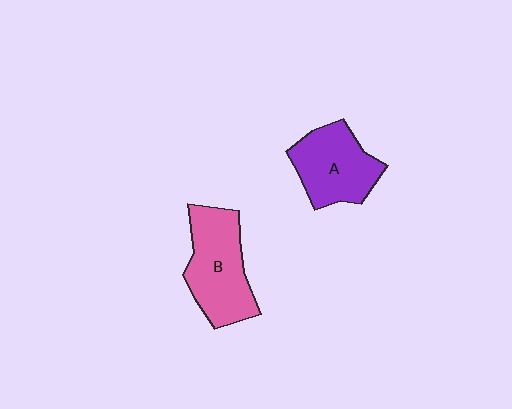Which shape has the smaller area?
Shape A (purple).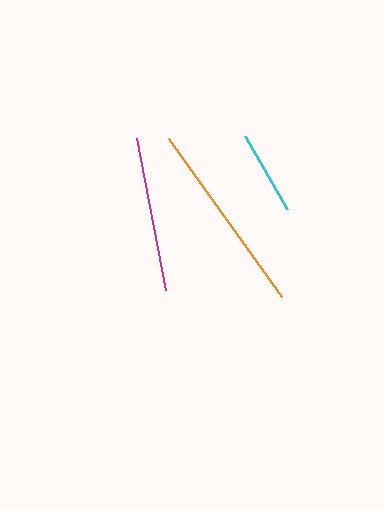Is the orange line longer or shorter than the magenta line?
The orange line is longer than the magenta line.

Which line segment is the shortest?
The cyan line is the shortest at approximately 84 pixels.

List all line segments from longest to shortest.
From longest to shortest: orange, magenta, cyan.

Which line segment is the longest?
The orange line is the longest at approximately 195 pixels.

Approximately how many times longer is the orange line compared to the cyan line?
The orange line is approximately 2.3 times the length of the cyan line.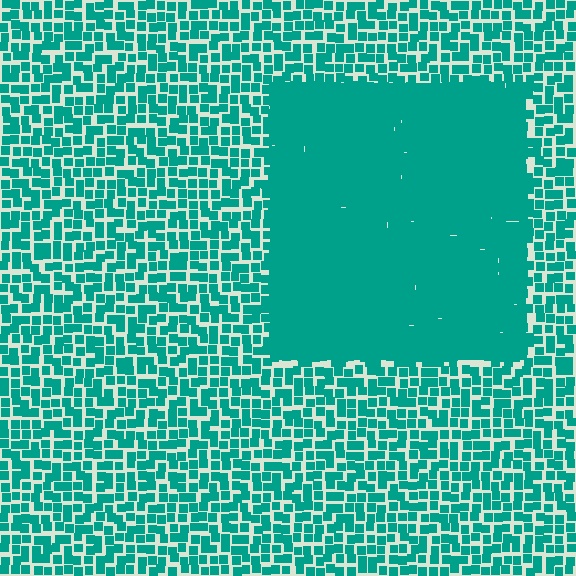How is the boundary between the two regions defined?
The boundary is defined by a change in element density (approximately 2.3x ratio). All elements are the same color, size, and shape.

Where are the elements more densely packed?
The elements are more densely packed inside the rectangle boundary.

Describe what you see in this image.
The image contains small teal elements arranged at two different densities. A rectangle-shaped region is visible where the elements are more densely packed than the surrounding area.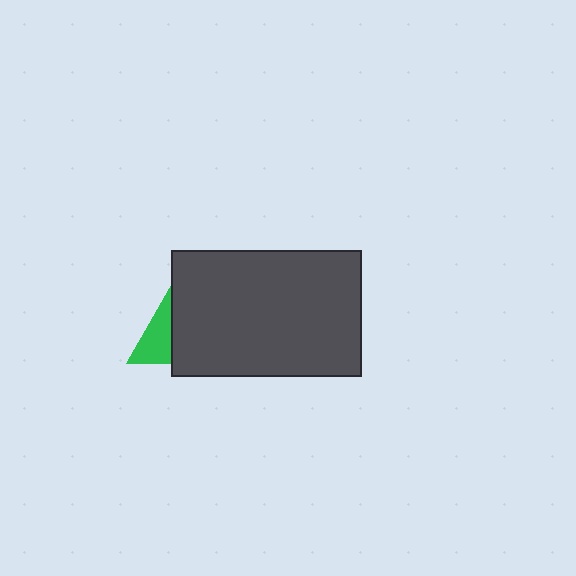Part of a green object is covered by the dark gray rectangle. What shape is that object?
It is a triangle.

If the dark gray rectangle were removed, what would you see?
You would see the complete green triangle.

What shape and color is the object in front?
The object in front is a dark gray rectangle.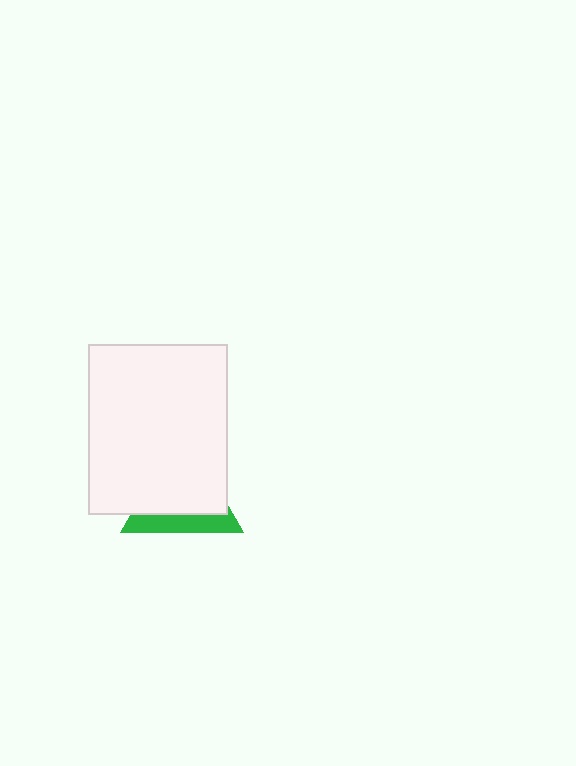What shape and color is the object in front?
The object in front is a white rectangle.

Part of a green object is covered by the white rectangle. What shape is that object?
It is a triangle.